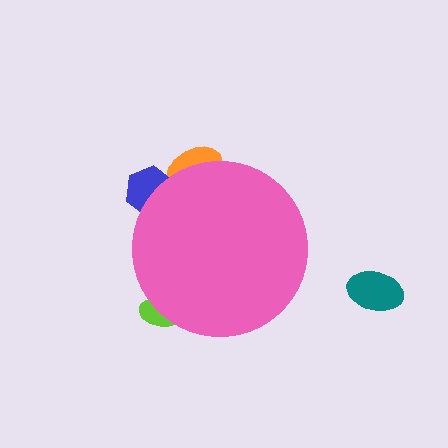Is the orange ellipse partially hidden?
Yes, the orange ellipse is partially hidden behind the pink circle.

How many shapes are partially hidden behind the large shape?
3 shapes are partially hidden.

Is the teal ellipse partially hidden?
No, the teal ellipse is fully visible.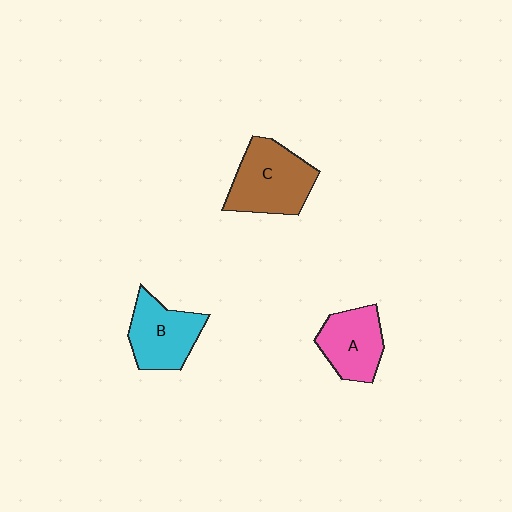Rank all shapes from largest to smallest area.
From largest to smallest: C (brown), B (cyan), A (pink).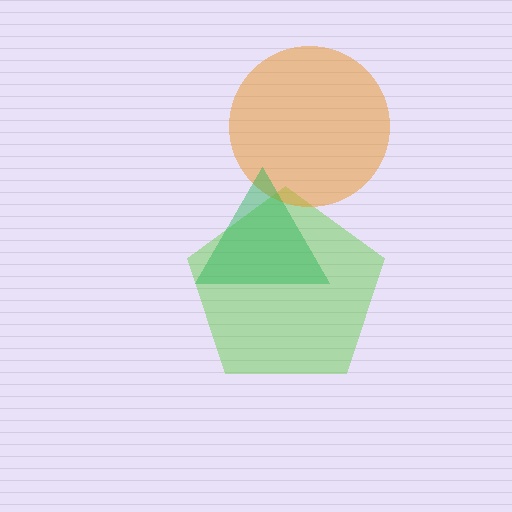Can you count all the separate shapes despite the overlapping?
Yes, there are 3 separate shapes.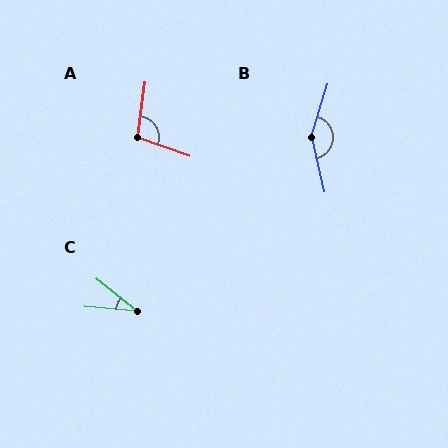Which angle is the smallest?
C, at approximately 34 degrees.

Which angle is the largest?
B, at approximately 150 degrees.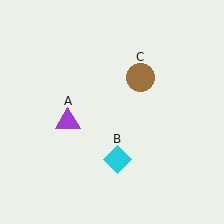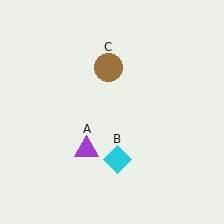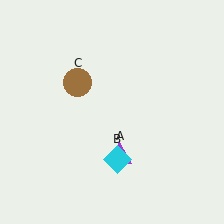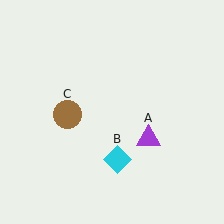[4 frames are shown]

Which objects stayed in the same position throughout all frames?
Cyan diamond (object B) remained stationary.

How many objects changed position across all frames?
2 objects changed position: purple triangle (object A), brown circle (object C).